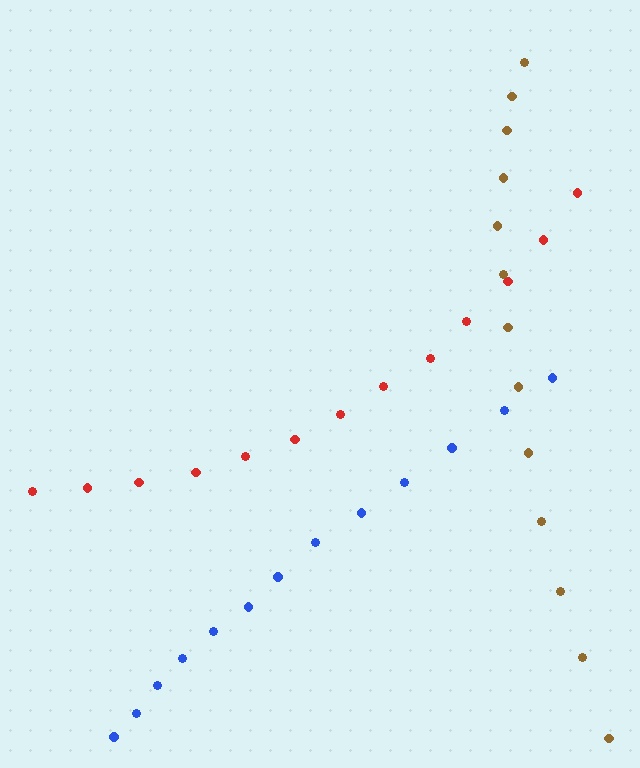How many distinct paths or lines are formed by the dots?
There are 3 distinct paths.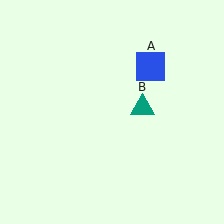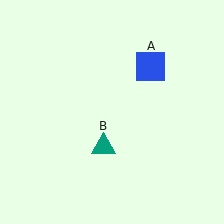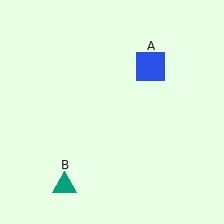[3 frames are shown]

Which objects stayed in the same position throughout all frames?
Blue square (object A) remained stationary.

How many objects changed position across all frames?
1 object changed position: teal triangle (object B).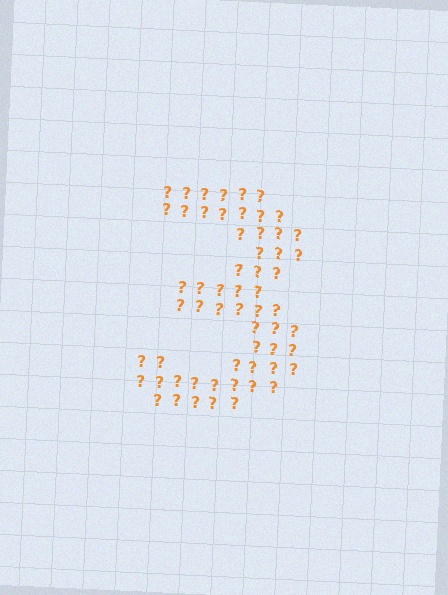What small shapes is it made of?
It is made of small question marks.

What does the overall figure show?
The overall figure shows the digit 3.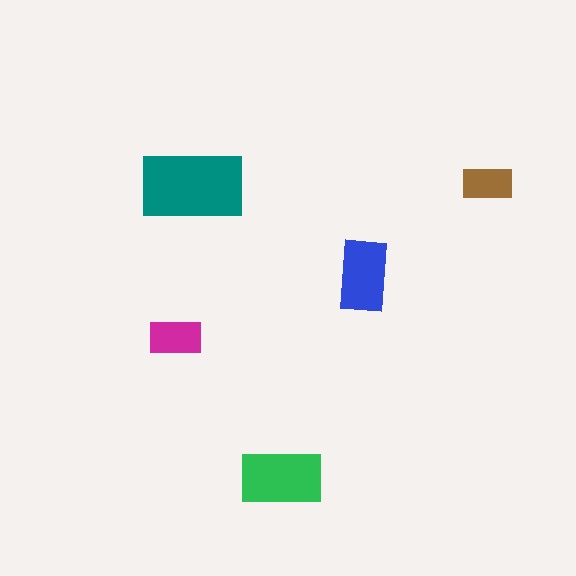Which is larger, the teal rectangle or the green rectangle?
The teal one.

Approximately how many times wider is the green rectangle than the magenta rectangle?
About 1.5 times wider.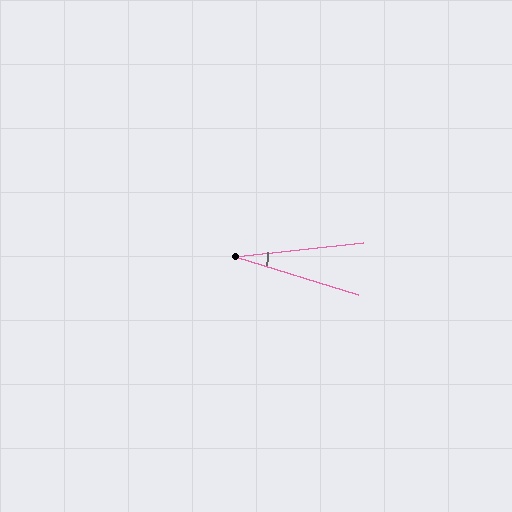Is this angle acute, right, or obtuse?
It is acute.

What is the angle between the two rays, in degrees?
Approximately 23 degrees.